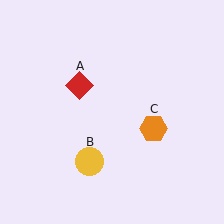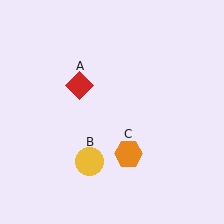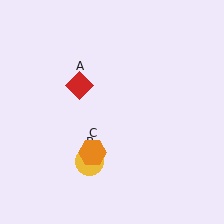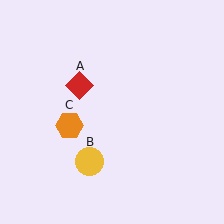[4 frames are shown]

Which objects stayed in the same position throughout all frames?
Red diamond (object A) and yellow circle (object B) remained stationary.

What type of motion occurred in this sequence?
The orange hexagon (object C) rotated clockwise around the center of the scene.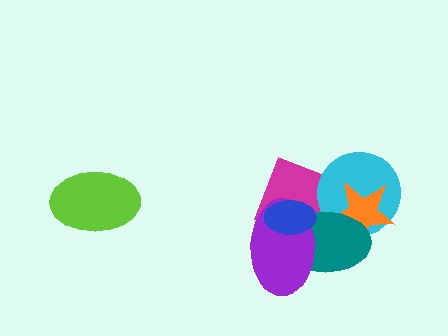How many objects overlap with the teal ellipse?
5 objects overlap with the teal ellipse.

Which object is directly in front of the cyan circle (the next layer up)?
The orange star is directly in front of the cyan circle.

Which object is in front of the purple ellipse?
The blue ellipse is in front of the purple ellipse.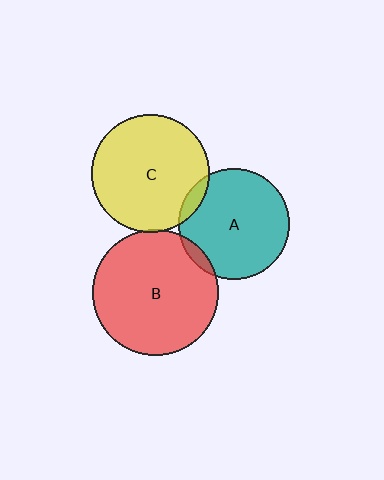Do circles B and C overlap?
Yes.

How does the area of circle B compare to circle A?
Approximately 1.3 times.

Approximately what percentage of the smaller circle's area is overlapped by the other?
Approximately 5%.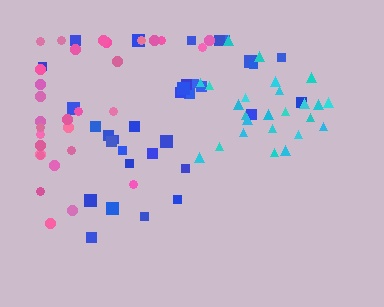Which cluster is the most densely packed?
Cyan.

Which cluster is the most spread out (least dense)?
Pink.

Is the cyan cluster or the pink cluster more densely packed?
Cyan.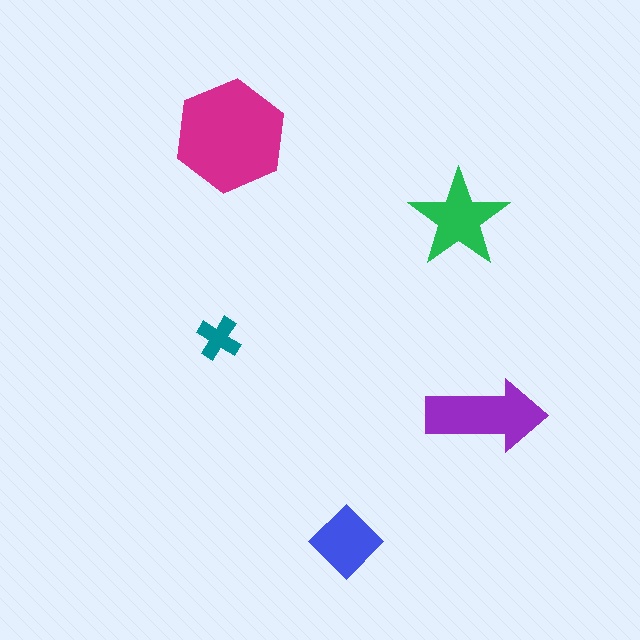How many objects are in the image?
There are 5 objects in the image.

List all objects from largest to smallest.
The magenta hexagon, the purple arrow, the green star, the blue diamond, the teal cross.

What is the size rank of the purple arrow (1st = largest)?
2nd.